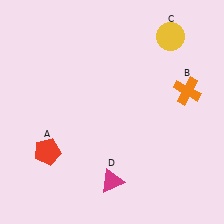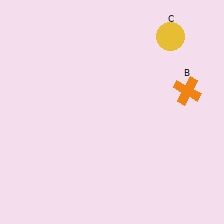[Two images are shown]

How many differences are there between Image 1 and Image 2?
There are 2 differences between the two images.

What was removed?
The red pentagon (A), the magenta triangle (D) were removed in Image 2.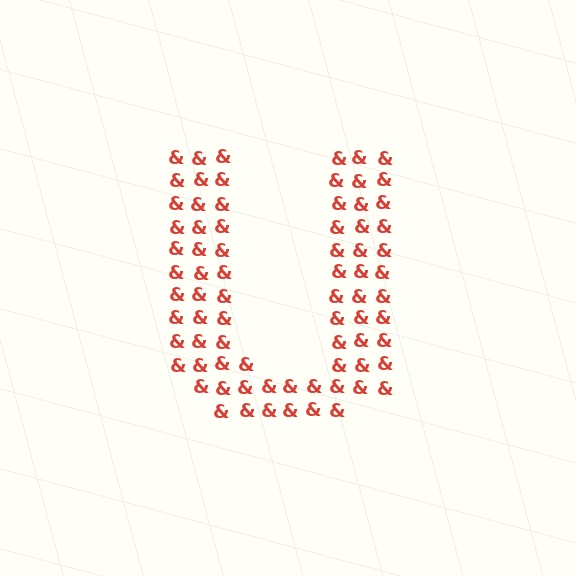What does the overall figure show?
The overall figure shows the letter U.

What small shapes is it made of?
It is made of small ampersands.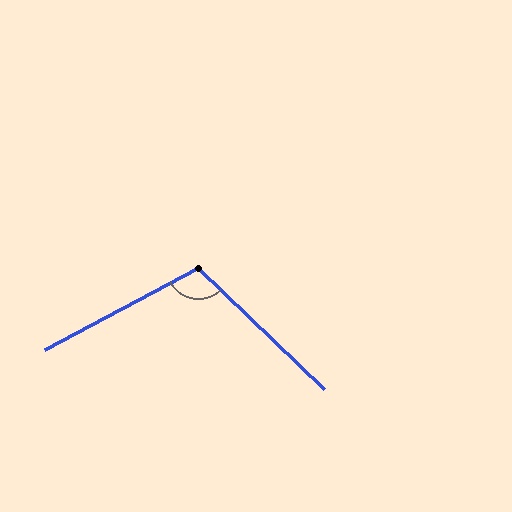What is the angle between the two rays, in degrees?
Approximately 108 degrees.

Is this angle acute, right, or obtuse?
It is obtuse.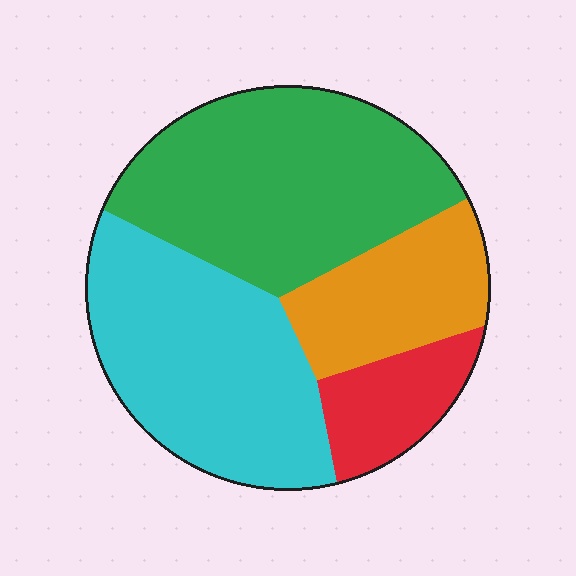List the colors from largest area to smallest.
From largest to smallest: green, cyan, orange, red.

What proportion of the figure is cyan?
Cyan takes up about one third (1/3) of the figure.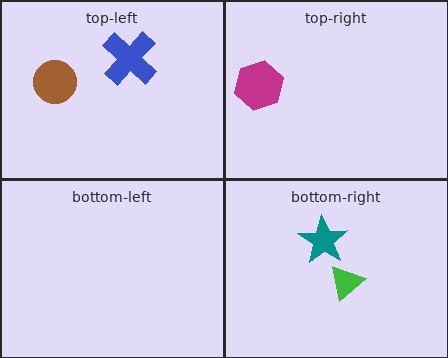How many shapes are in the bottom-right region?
2.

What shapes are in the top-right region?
The magenta hexagon.